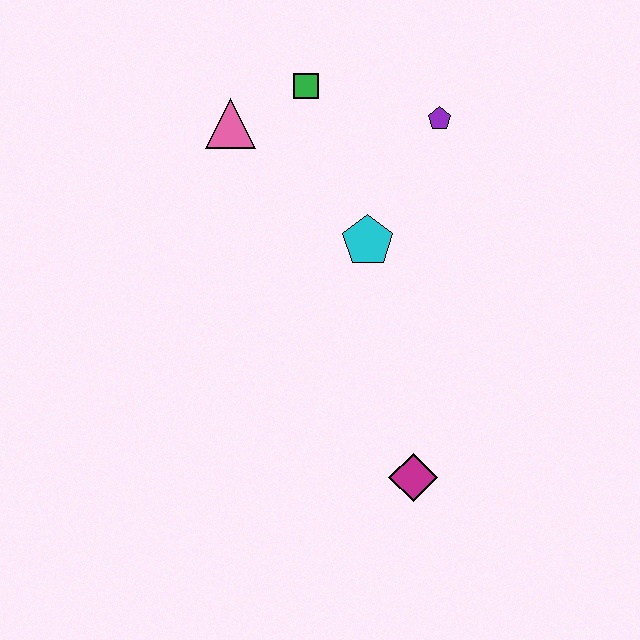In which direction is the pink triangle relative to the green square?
The pink triangle is to the left of the green square.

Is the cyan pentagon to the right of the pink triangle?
Yes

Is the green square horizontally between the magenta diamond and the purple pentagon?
No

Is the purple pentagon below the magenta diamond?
No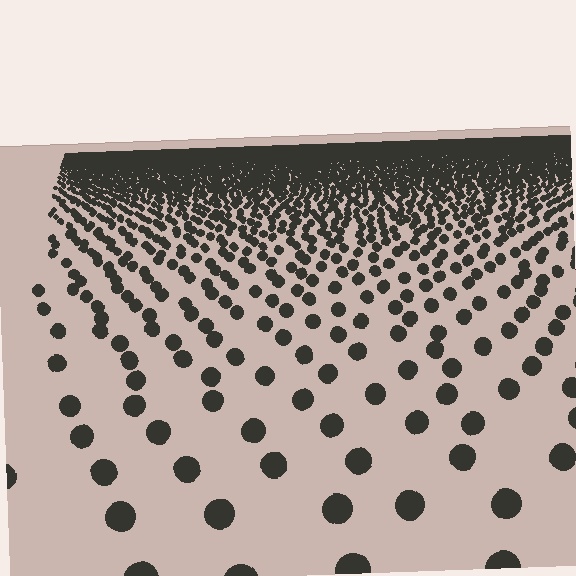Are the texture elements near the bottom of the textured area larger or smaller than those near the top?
Larger. Near the bottom, elements are closer to the viewer and appear at a bigger on-screen size.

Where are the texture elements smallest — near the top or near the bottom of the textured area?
Near the top.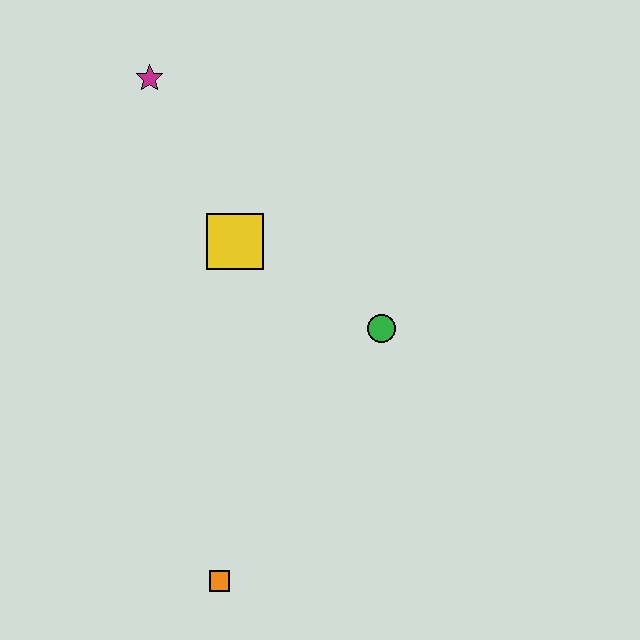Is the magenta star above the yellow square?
Yes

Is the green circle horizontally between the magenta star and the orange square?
No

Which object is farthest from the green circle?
The magenta star is farthest from the green circle.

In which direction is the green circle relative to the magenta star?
The green circle is below the magenta star.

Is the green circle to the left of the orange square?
No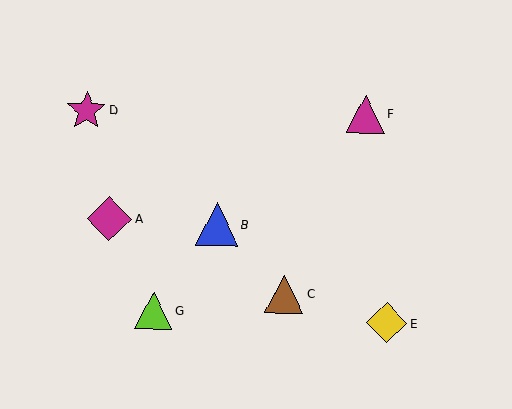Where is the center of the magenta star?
The center of the magenta star is at (87, 110).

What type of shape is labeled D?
Shape D is a magenta star.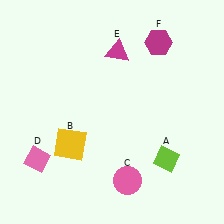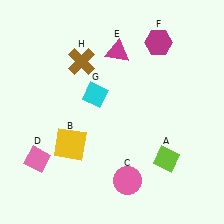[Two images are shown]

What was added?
A cyan diamond (G), a brown cross (H) were added in Image 2.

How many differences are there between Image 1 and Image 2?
There are 2 differences between the two images.